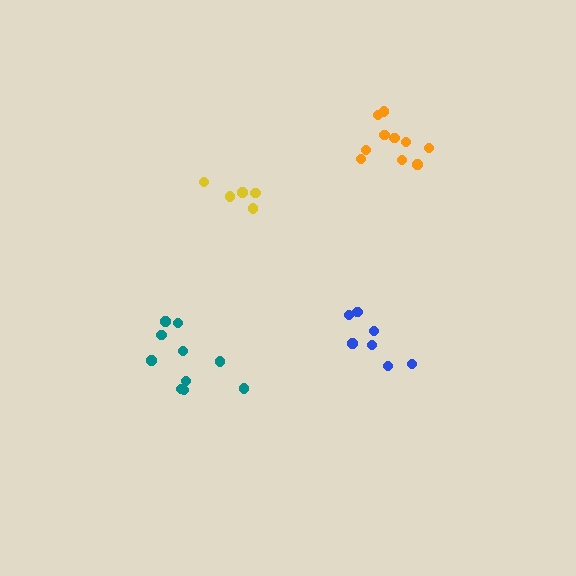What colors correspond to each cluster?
The clusters are colored: teal, blue, orange, yellow.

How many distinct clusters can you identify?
There are 4 distinct clusters.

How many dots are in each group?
Group 1: 10 dots, Group 2: 7 dots, Group 3: 10 dots, Group 4: 5 dots (32 total).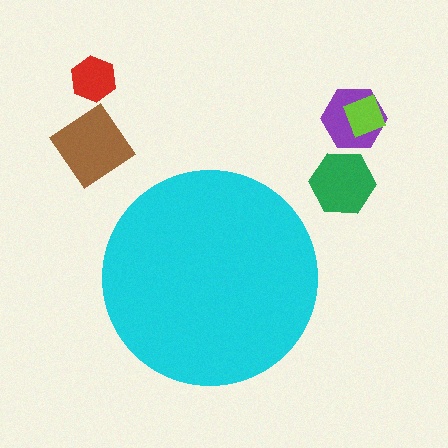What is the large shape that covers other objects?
A cyan circle.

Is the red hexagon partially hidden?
No, the red hexagon is fully visible.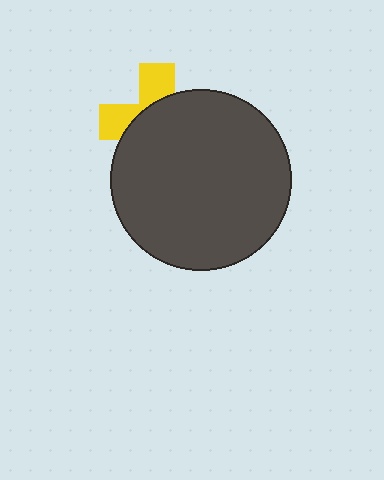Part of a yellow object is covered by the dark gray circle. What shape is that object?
It is a cross.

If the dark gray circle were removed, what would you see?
You would see the complete yellow cross.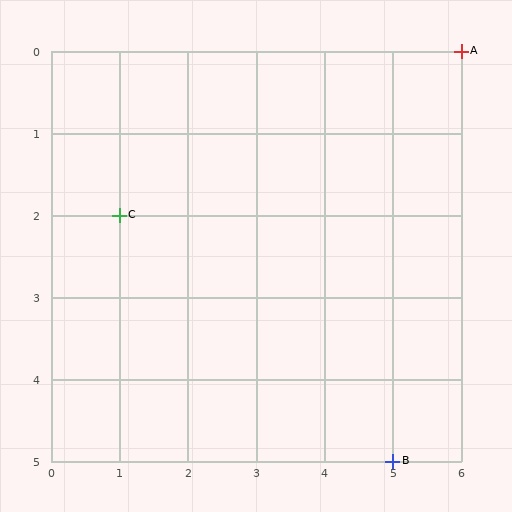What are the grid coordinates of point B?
Point B is at grid coordinates (5, 5).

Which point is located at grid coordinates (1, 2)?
Point C is at (1, 2).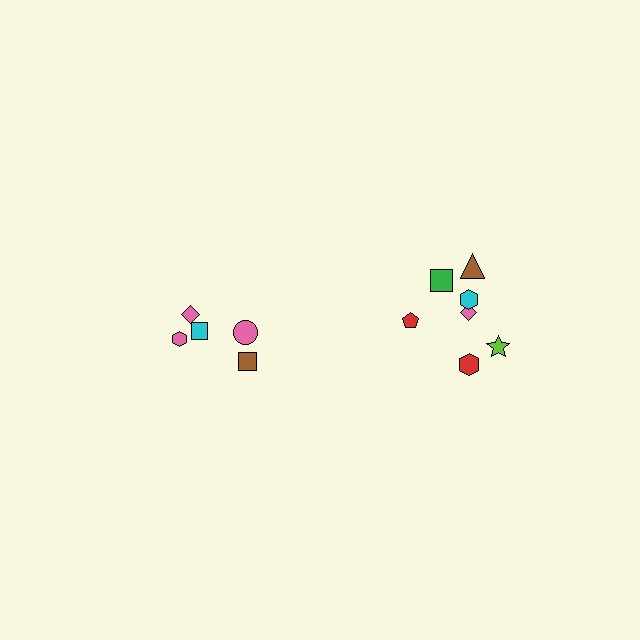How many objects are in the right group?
There are 7 objects.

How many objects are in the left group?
There are 5 objects.